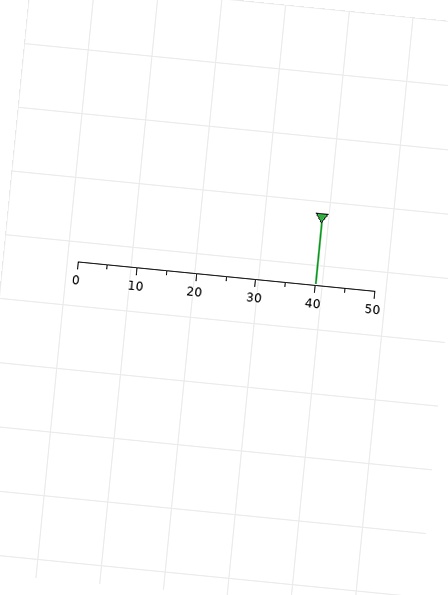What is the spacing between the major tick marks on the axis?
The major ticks are spaced 10 apart.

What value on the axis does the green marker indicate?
The marker indicates approximately 40.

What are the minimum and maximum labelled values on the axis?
The axis runs from 0 to 50.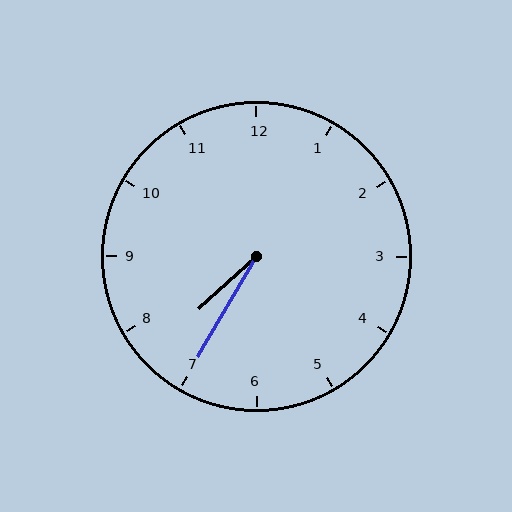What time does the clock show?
7:35.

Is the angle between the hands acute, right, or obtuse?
It is acute.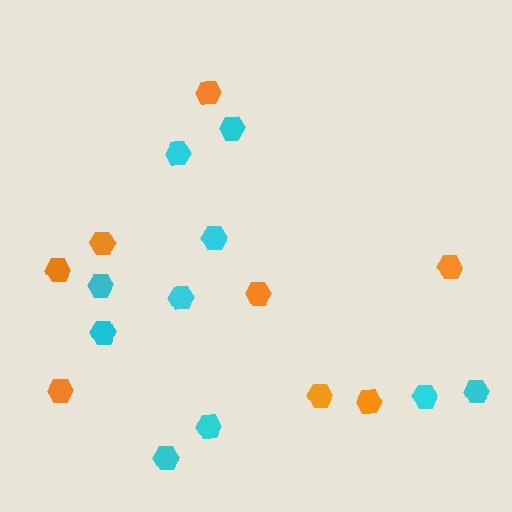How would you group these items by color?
There are 2 groups: one group of cyan hexagons (10) and one group of orange hexagons (8).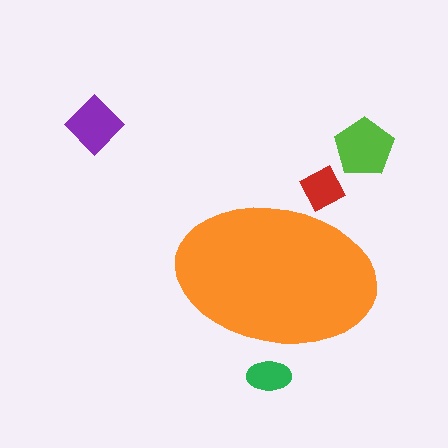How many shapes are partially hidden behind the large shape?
2 shapes are partially hidden.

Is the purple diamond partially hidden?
No, the purple diamond is fully visible.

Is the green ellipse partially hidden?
Yes, the green ellipse is partially hidden behind the orange ellipse.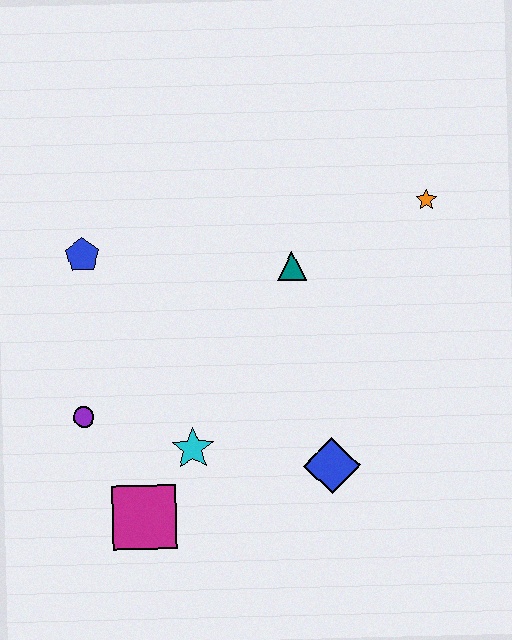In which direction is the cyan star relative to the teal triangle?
The cyan star is below the teal triangle.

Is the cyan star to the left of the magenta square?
No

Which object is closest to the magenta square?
The cyan star is closest to the magenta square.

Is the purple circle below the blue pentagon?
Yes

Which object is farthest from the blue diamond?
The blue pentagon is farthest from the blue diamond.